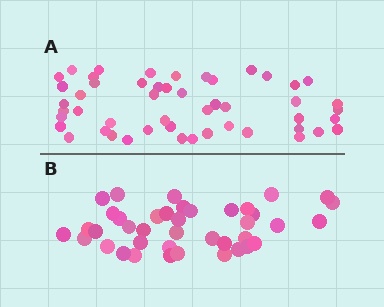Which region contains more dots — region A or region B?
Region A (the top region) has more dots.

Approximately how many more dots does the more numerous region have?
Region A has roughly 10 or so more dots than region B.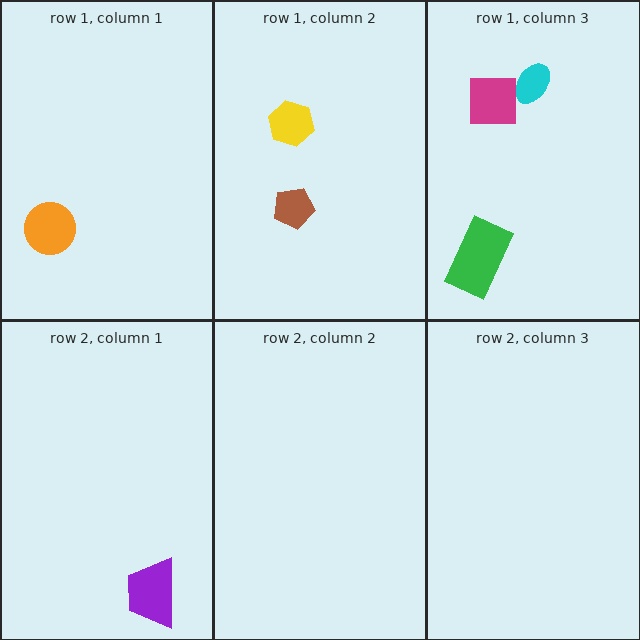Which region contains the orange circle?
The row 1, column 1 region.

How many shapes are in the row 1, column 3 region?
3.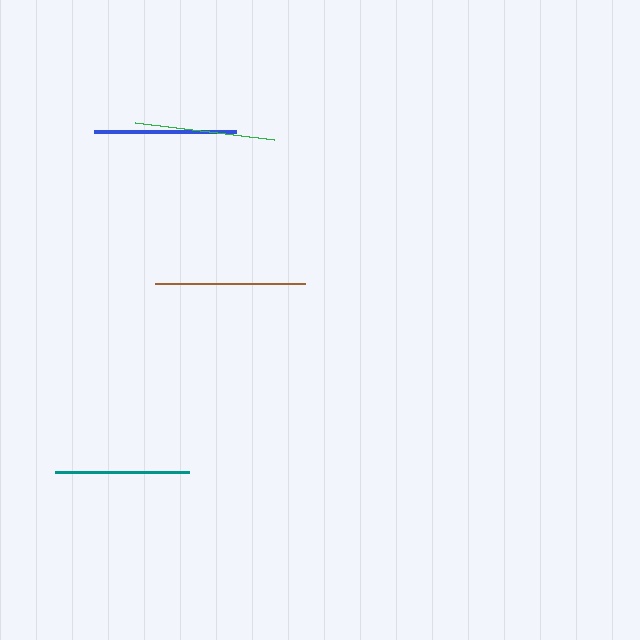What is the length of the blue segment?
The blue segment is approximately 142 pixels long.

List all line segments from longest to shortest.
From longest to shortest: brown, blue, green, teal.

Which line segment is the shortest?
The teal line is the shortest at approximately 134 pixels.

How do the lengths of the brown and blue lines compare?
The brown and blue lines are approximately the same length.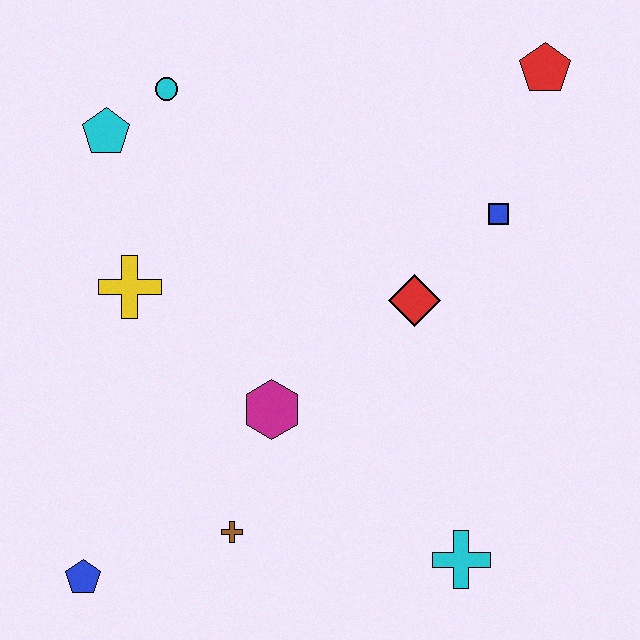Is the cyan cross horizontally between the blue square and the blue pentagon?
Yes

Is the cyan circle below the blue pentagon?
No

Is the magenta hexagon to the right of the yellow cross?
Yes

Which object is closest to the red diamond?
The blue square is closest to the red diamond.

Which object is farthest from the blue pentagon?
The red pentagon is farthest from the blue pentagon.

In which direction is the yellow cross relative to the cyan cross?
The yellow cross is to the left of the cyan cross.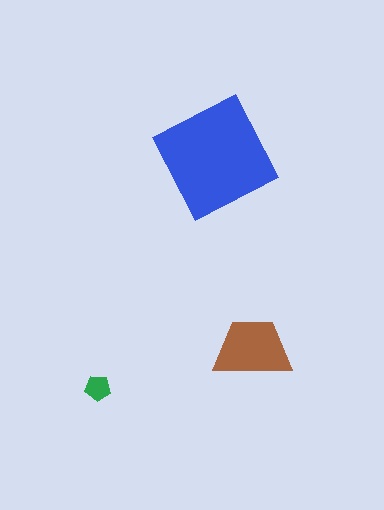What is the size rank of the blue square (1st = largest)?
1st.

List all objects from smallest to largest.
The green pentagon, the brown trapezoid, the blue square.